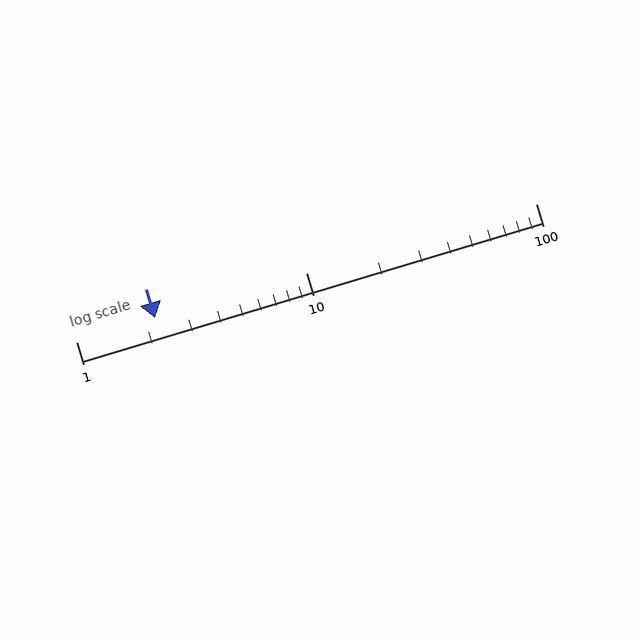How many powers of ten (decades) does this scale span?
The scale spans 2 decades, from 1 to 100.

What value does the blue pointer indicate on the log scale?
The pointer indicates approximately 2.2.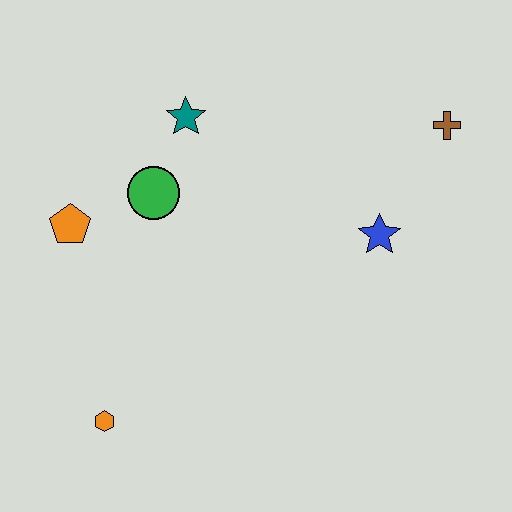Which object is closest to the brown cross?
The blue star is closest to the brown cross.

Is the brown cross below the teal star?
Yes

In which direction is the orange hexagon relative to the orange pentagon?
The orange hexagon is below the orange pentagon.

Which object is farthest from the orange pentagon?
The brown cross is farthest from the orange pentagon.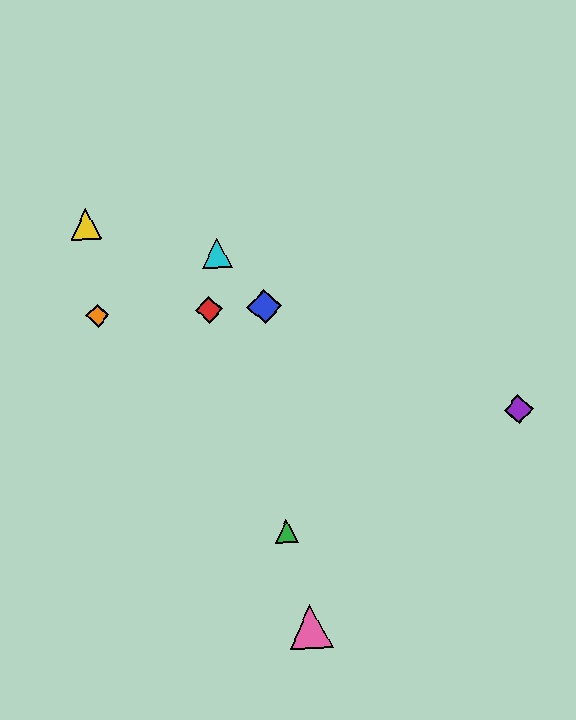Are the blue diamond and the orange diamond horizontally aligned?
Yes, both are at y≈307.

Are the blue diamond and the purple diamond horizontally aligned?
No, the blue diamond is at y≈307 and the purple diamond is at y≈409.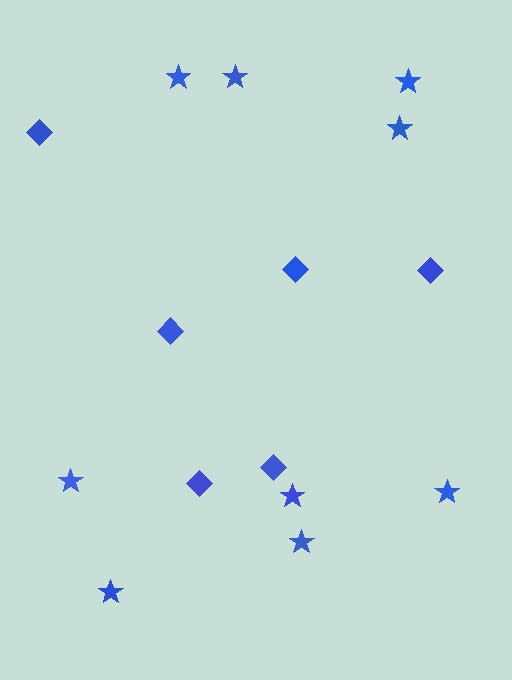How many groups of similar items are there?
There are 2 groups: one group of diamonds (6) and one group of stars (9).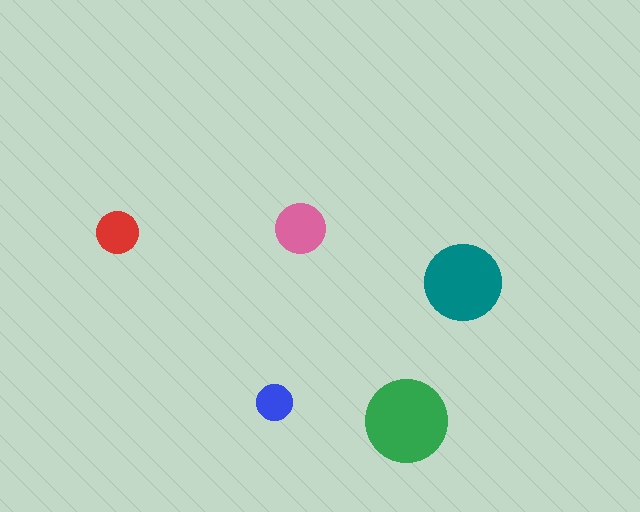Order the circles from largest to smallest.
the green one, the teal one, the pink one, the red one, the blue one.